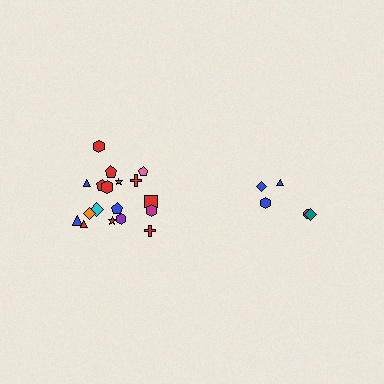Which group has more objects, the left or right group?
The left group.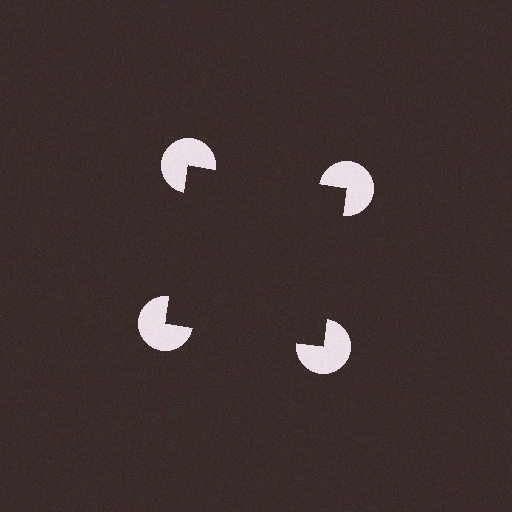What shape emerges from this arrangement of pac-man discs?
An illusory square — its edges are inferred from the aligned wedge cuts in the pac-man discs, not physically drawn.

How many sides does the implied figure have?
4 sides.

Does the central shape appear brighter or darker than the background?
It typically appears slightly darker than the background, even though no actual brightness change is drawn.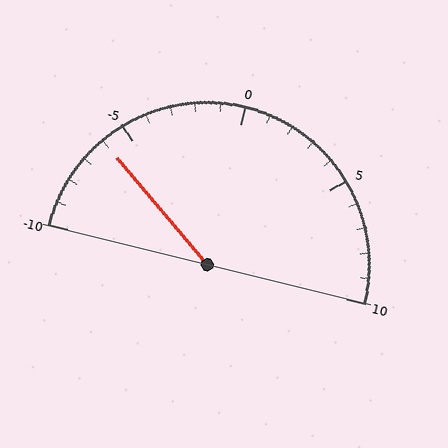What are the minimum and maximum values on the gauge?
The gauge ranges from -10 to 10.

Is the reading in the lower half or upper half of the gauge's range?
The reading is in the lower half of the range (-10 to 10).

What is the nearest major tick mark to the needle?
The nearest major tick mark is -5.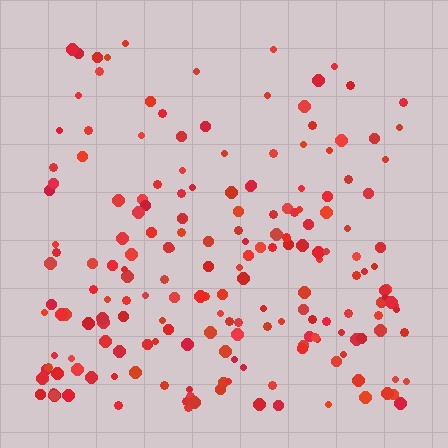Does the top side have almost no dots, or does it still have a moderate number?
Still a moderate number, just noticeably fewer than the bottom.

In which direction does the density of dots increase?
From top to bottom, with the bottom side densest.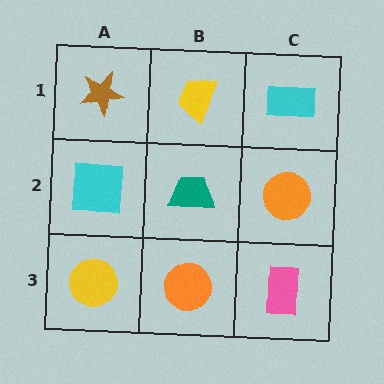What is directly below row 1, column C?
An orange circle.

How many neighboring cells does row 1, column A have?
2.